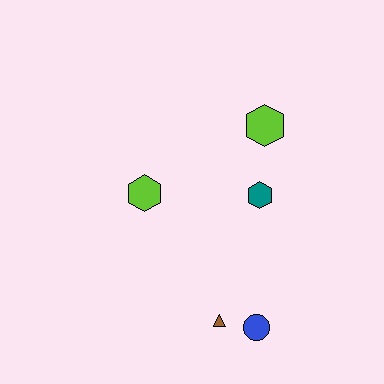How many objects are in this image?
There are 5 objects.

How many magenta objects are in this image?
There are no magenta objects.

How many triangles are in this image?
There is 1 triangle.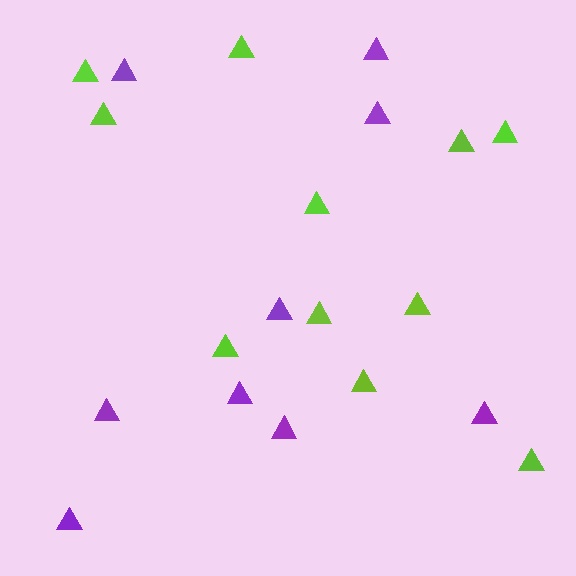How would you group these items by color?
There are 2 groups: one group of purple triangles (9) and one group of lime triangles (11).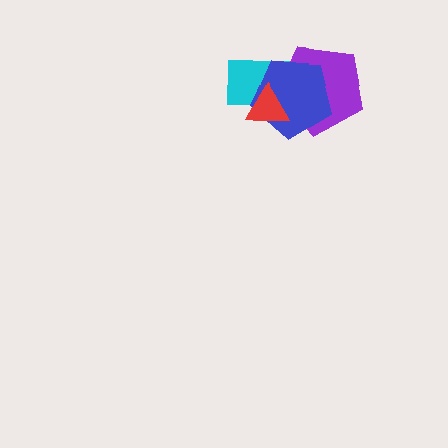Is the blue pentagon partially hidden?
Yes, it is partially covered by another shape.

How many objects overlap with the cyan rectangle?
3 objects overlap with the cyan rectangle.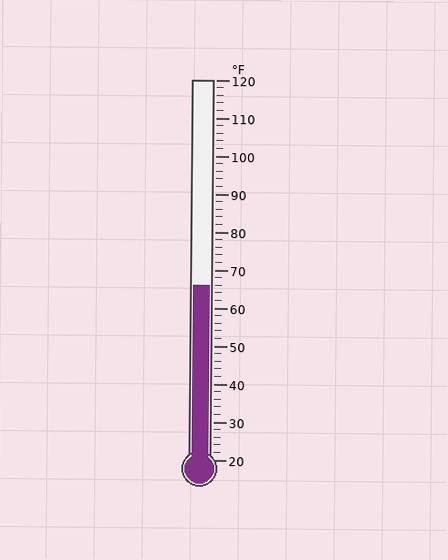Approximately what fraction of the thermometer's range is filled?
The thermometer is filled to approximately 45% of its range.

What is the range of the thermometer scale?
The thermometer scale ranges from 20°F to 120°F.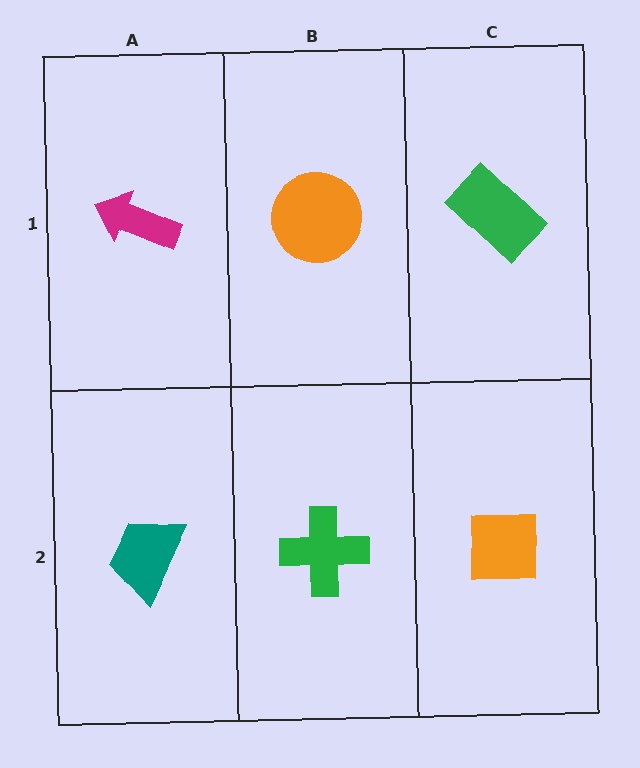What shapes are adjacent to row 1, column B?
A green cross (row 2, column B), a magenta arrow (row 1, column A), a green rectangle (row 1, column C).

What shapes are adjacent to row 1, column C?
An orange square (row 2, column C), an orange circle (row 1, column B).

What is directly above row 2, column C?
A green rectangle.